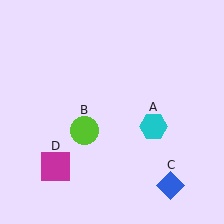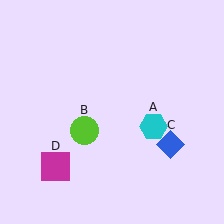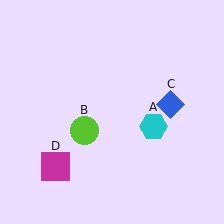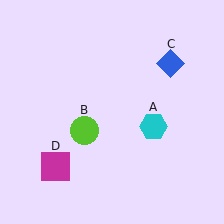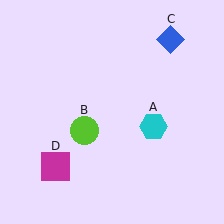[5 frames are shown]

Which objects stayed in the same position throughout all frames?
Cyan hexagon (object A) and lime circle (object B) and magenta square (object D) remained stationary.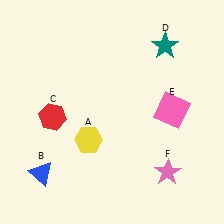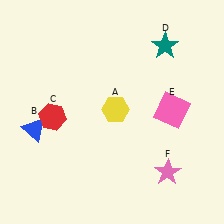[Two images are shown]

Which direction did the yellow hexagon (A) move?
The yellow hexagon (A) moved up.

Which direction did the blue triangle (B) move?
The blue triangle (B) moved up.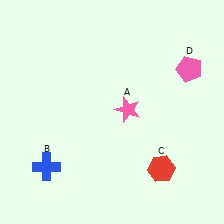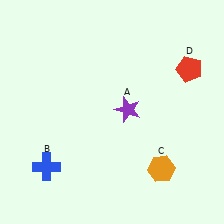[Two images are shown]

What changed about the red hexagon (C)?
In Image 1, C is red. In Image 2, it changed to orange.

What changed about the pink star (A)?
In Image 1, A is pink. In Image 2, it changed to purple.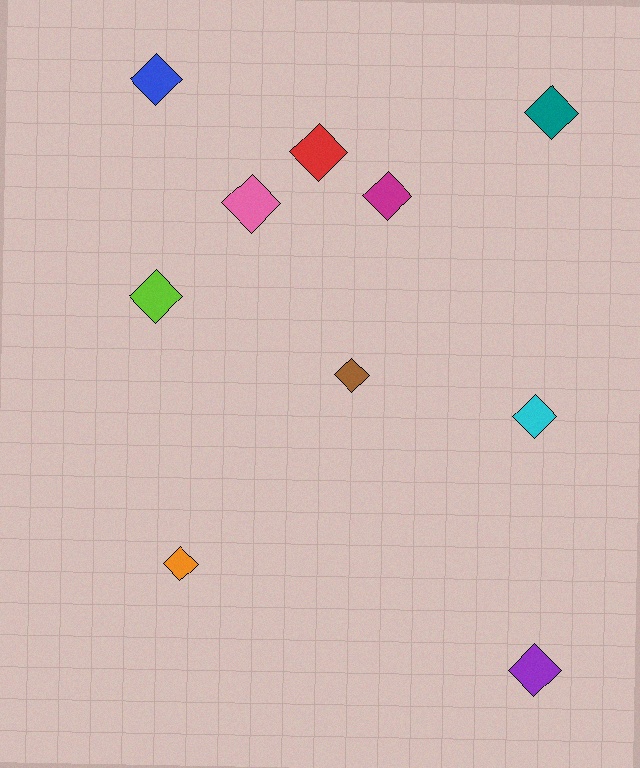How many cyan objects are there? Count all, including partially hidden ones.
There is 1 cyan object.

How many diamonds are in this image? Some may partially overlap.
There are 10 diamonds.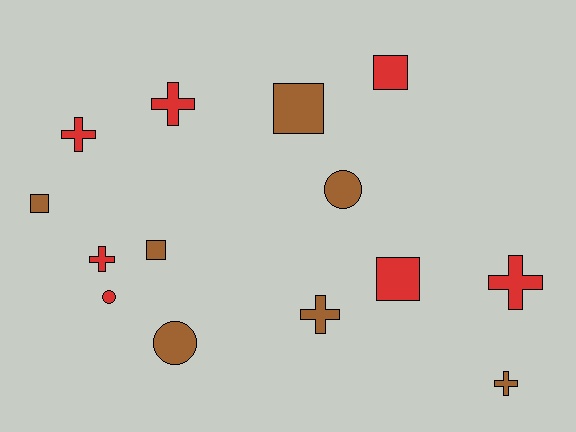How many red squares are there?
There are 2 red squares.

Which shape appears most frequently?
Cross, with 6 objects.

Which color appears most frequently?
Red, with 7 objects.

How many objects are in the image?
There are 14 objects.